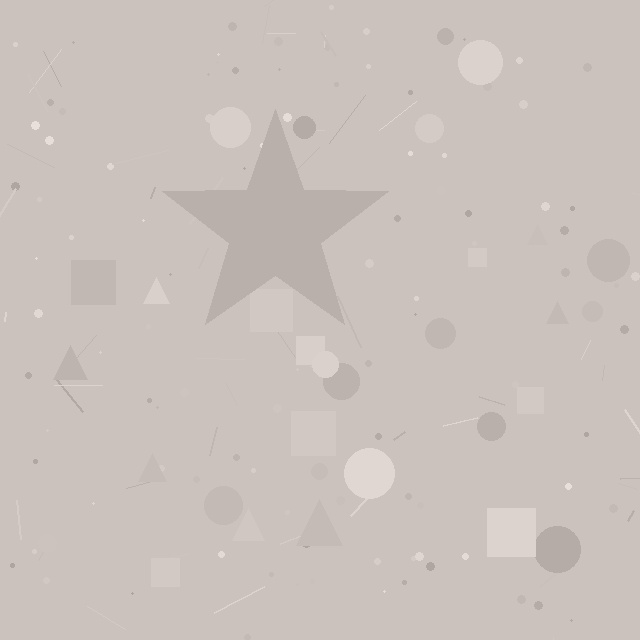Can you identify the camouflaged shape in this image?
The camouflaged shape is a star.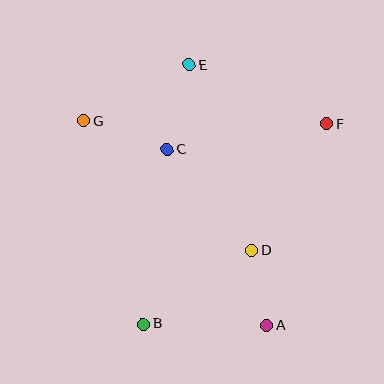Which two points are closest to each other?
Points A and D are closest to each other.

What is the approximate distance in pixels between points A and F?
The distance between A and F is approximately 210 pixels.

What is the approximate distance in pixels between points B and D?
The distance between B and D is approximately 131 pixels.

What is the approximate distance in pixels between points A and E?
The distance between A and E is approximately 272 pixels.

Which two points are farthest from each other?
Points A and G are farthest from each other.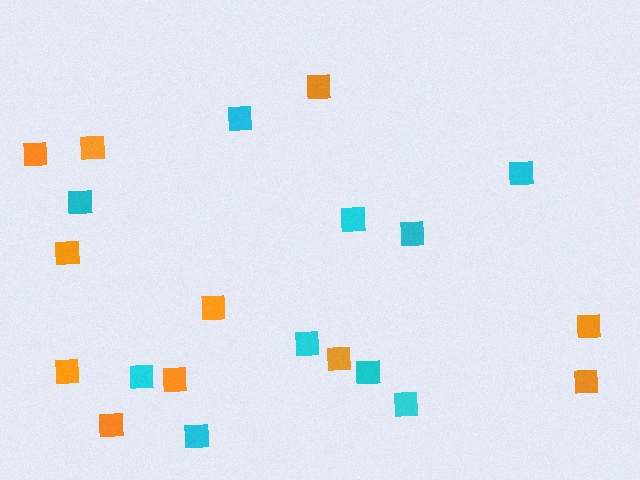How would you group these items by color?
There are 2 groups: one group of cyan squares (10) and one group of orange squares (11).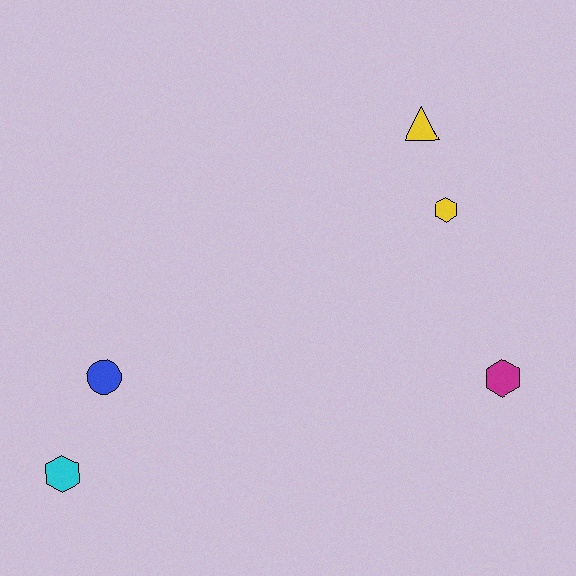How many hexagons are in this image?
There are 3 hexagons.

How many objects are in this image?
There are 5 objects.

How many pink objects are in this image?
There are no pink objects.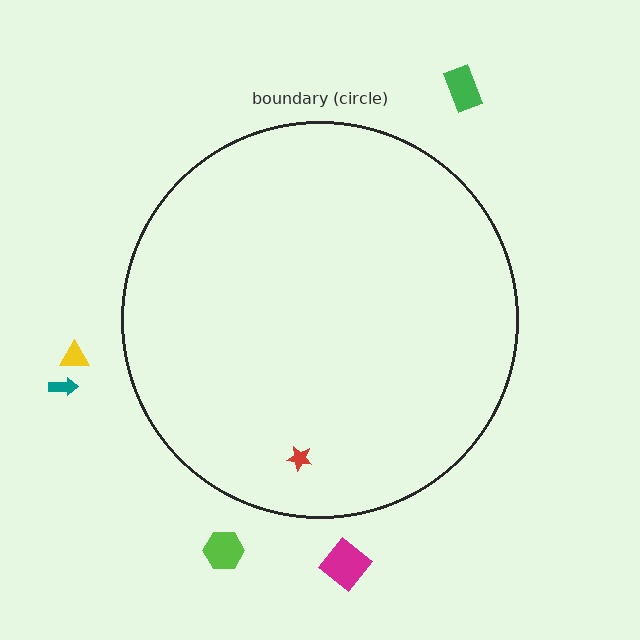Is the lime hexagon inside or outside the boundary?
Outside.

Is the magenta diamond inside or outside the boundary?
Outside.